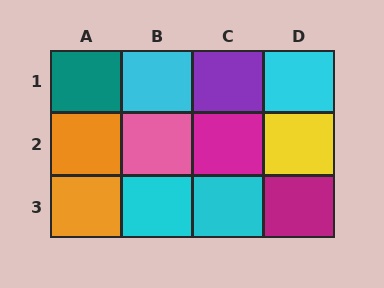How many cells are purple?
1 cell is purple.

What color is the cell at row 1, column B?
Cyan.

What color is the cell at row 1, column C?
Purple.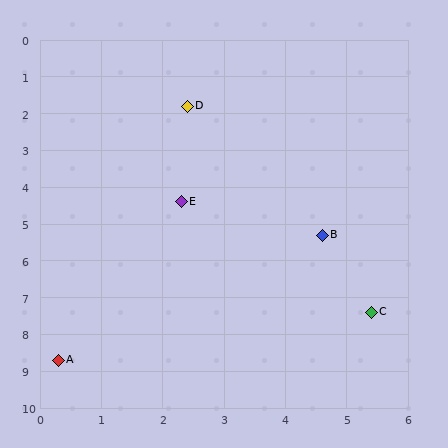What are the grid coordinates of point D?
Point D is at approximately (2.4, 1.8).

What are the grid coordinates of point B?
Point B is at approximately (4.6, 5.3).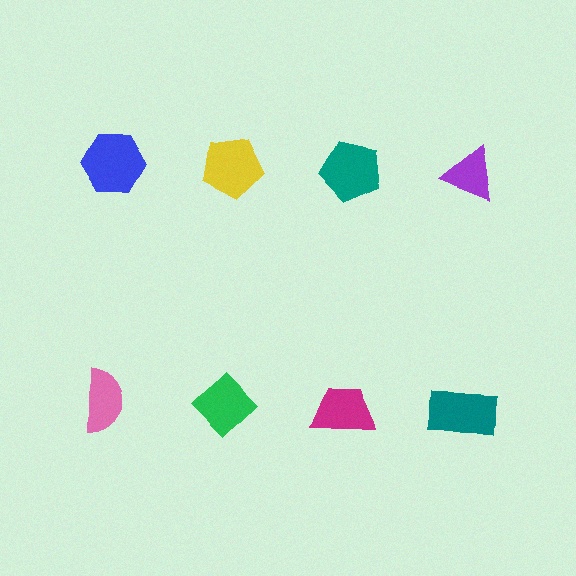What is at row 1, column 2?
A yellow pentagon.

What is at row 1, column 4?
A purple triangle.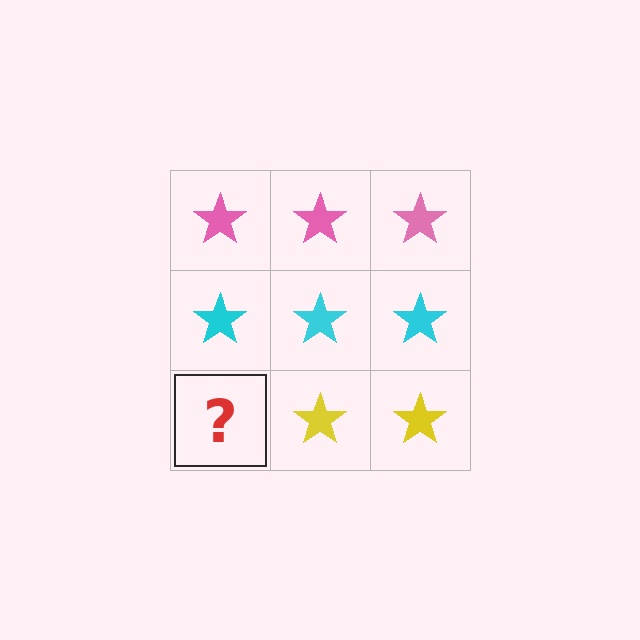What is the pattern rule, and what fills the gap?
The rule is that each row has a consistent color. The gap should be filled with a yellow star.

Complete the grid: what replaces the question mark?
The question mark should be replaced with a yellow star.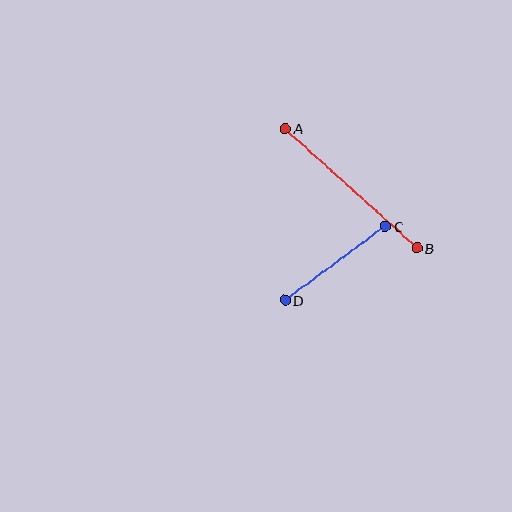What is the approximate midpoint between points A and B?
The midpoint is at approximately (351, 188) pixels.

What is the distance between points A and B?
The distance is approximately 178 pixels.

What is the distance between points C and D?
The distance is approximately 124 pixels.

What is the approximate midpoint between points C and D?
The midpoint is at approximately (335, 263) pixels.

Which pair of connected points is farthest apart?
Points A and B are farthest apart.